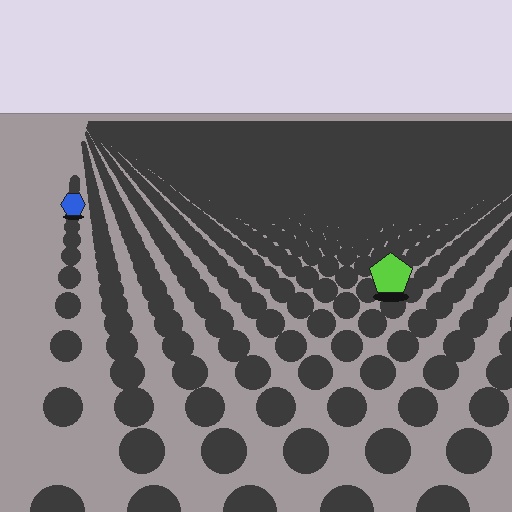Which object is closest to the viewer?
The lime pentagon is closest. The texture marks near it are larger and more spread out.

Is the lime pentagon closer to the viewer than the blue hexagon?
Yes. The lime pentagon is closer — you can tell from the texture gradient: the ground texture is coarser near it.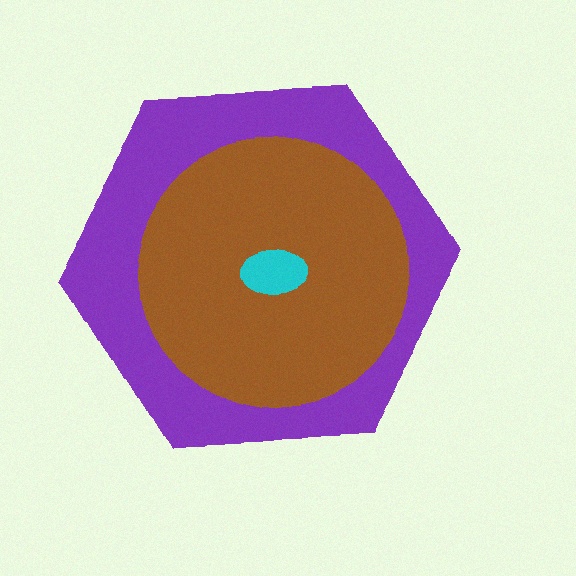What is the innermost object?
The cyan ellipse.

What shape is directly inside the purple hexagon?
The brown circle.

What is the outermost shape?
The purple hexagon.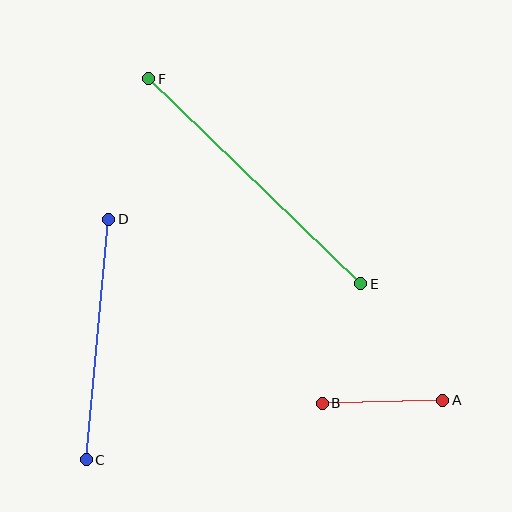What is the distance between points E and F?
The distance is approximately 295 pixels.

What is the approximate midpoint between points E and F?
The midpoint is at approximately (255, 181) pixels.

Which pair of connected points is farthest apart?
Points E and F are farthest apart.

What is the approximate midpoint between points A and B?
The midpoint is at approximately (382, 402) pixels.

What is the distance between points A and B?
The distance is approximately 120 pixels.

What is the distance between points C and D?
The distance is approximately 241 pixels.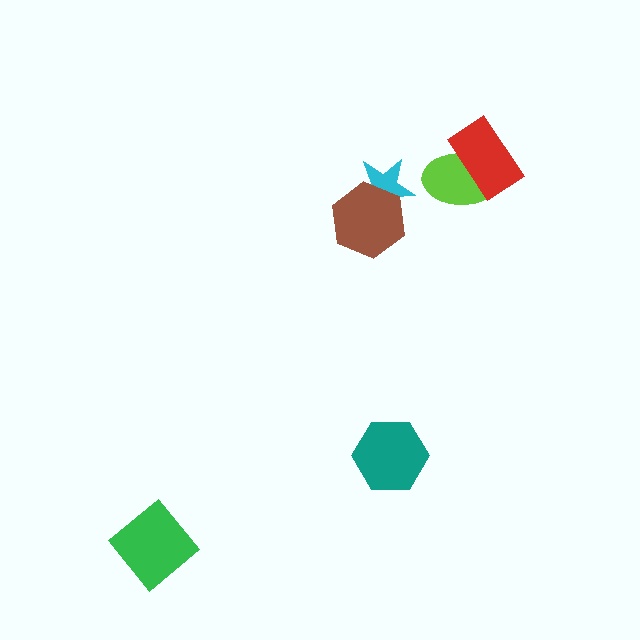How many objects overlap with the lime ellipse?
1 object overlaps with the lime ellipse.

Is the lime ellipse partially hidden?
Yes, it is partially covered by another shape.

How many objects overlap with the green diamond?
0 objects overlap with the green diamond.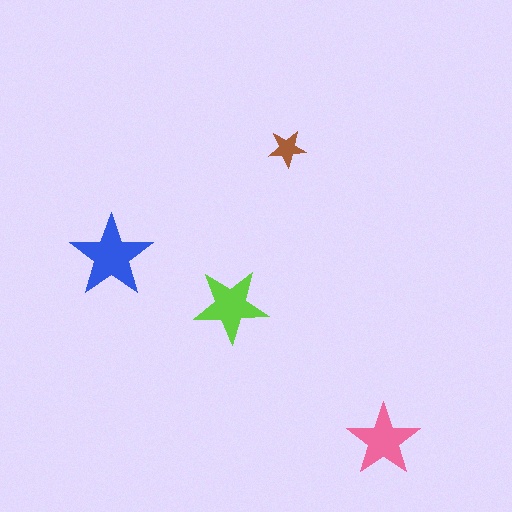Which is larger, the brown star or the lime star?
The lime one.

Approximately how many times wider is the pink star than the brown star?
About 2 times wider.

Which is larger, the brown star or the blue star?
The blue one.